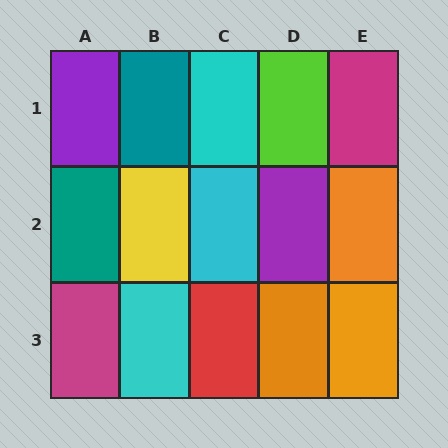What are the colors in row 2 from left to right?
Teal, yellow, cyan, purple, orange.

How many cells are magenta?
2 cells are magenta.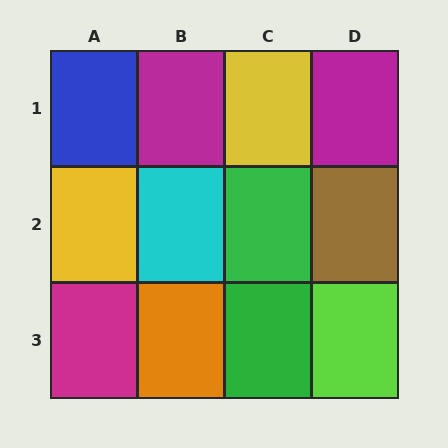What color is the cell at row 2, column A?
Yellow.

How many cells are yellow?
2 cells are yellow.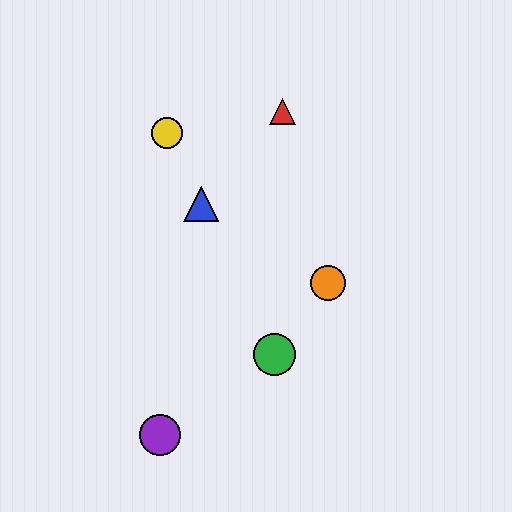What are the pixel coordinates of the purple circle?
The purple circle is at (160, 435).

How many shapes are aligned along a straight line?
3 shapes (the blue triangle, the green circle, the yellow circle) are aligned along a straight line.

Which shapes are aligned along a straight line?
The blue triangle, the green circle, the yellow circle are aligned along a straight line.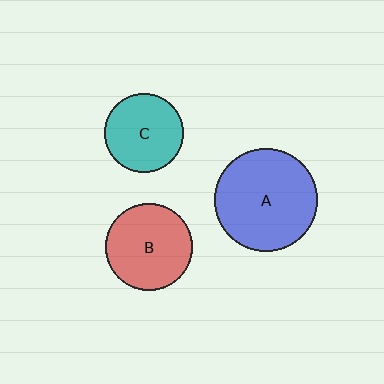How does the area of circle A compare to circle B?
Approximately 1.4 times.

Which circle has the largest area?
Circle A (blue).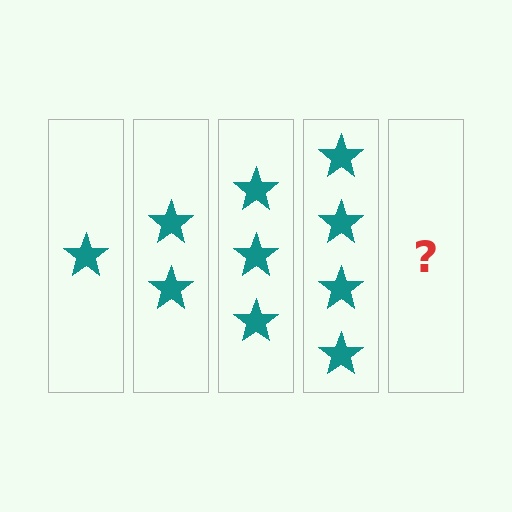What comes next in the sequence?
The next element should be 5 stars.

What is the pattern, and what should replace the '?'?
The pattern is that each step adds one more star. The '?' should be 5 stars.